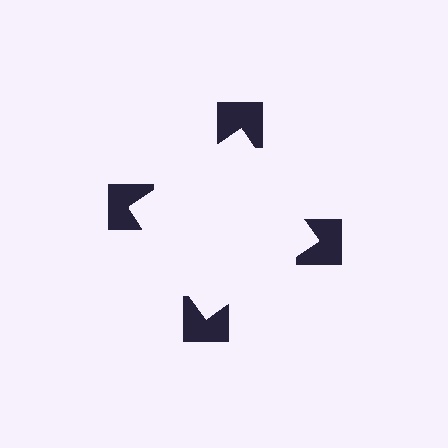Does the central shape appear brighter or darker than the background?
It typically appears slightly brighter than the background, even though no actual brightness change is drawn.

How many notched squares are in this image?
There are 4 — one at each vertex of the illusory square.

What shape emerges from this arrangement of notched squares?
An illusory square — its edges are inferred from the aligned wedge cuts in the notched squares, not physically drawn.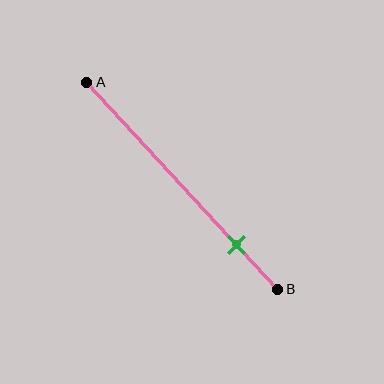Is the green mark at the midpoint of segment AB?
No, the mark is at about 80% from A, not at the 50% midpoint.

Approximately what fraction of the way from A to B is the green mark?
The green mark is approximately 80% of the way from A to B.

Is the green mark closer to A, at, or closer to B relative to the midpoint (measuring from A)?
The green mark is closer to point B than the midpoint of segment AB.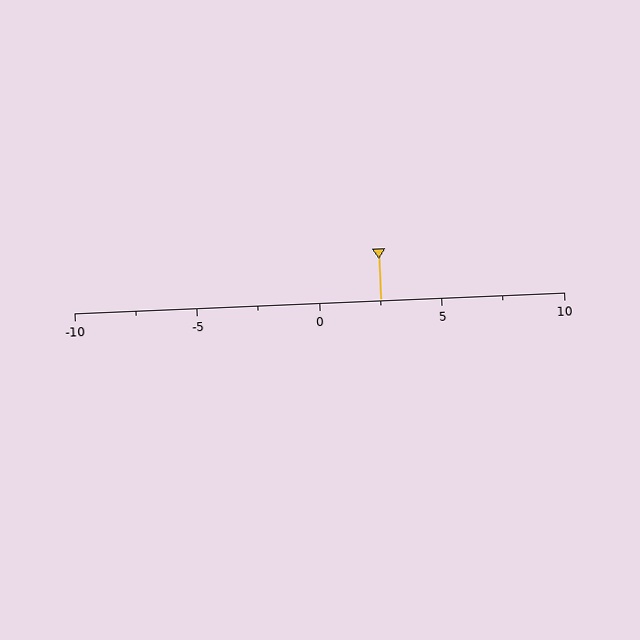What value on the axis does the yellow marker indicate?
The marker indicates approximately 2.5.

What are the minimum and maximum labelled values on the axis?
The axis runs from -10 to 10.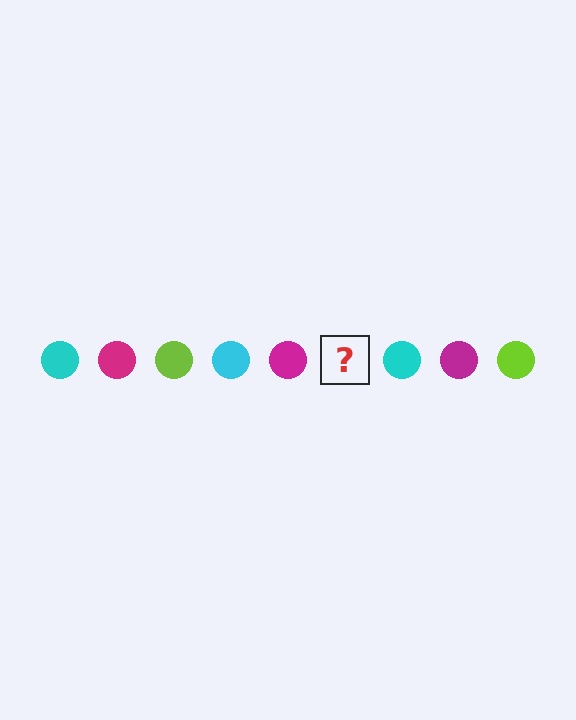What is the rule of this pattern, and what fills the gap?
The rule is that the pattern cycles through cyan, magenta, lime circles. The gap should be filled with a lime circle.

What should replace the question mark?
The question mark should be replaced with a lime circle.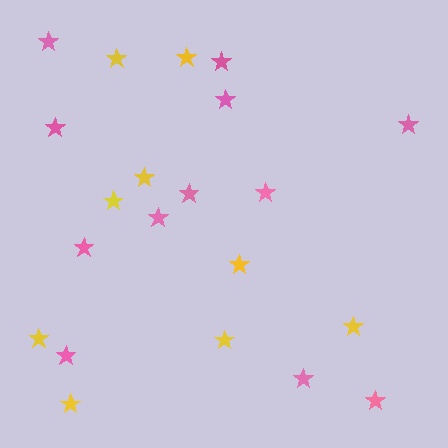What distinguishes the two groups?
There are 2 groups: one group of pink stars (12) and one group of yellow stars (9).